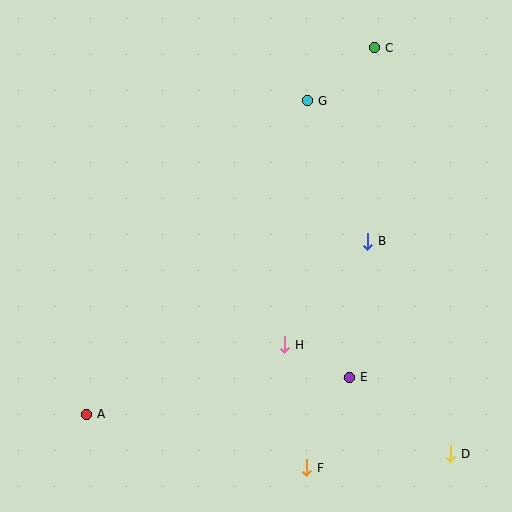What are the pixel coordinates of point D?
Point D is at (451, 454).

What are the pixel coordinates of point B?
Point B is at (368, 241).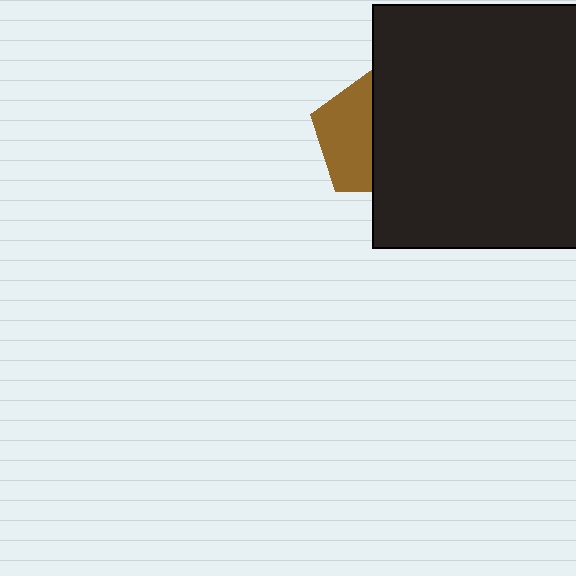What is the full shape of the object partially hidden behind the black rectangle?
The partially hidden object is a brown pentagon.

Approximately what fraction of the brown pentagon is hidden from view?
Roughly 55% of the brown pentagon is hidden behind the black rectangle.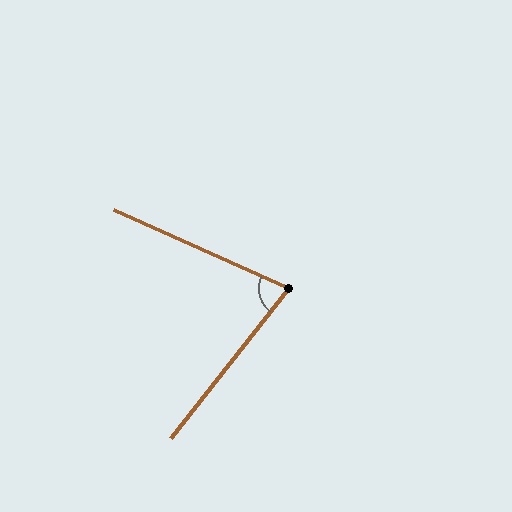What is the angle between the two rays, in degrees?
Approximately 76 degrees.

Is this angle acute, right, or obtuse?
It is acute.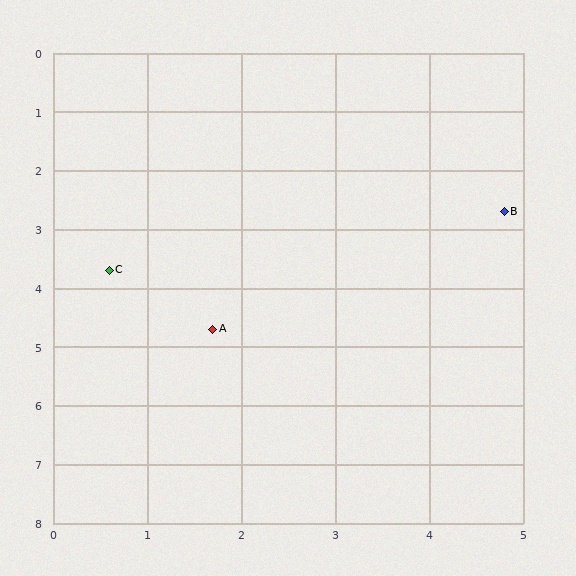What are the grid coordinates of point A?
Point A is at approximately (1.7, 4.7).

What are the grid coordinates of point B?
Point B is at approximately (4.8, 2.7).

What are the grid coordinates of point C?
Point C is at approximately (0.6, 3.7).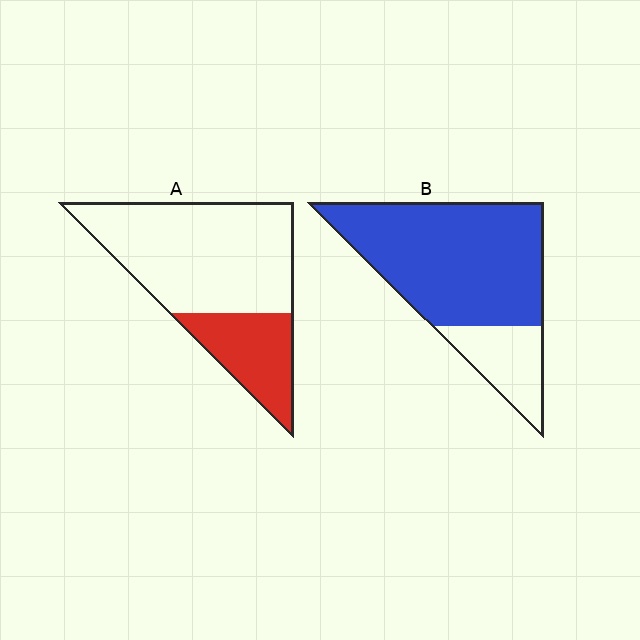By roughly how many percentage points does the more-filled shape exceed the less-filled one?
By roughly 50 percentage points (B over A).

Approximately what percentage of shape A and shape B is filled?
A is approximately 30% and B is approximately 75%.